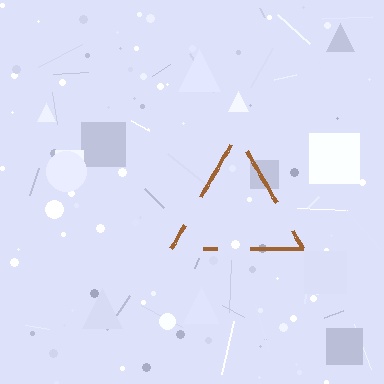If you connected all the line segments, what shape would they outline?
They would outline a triangle.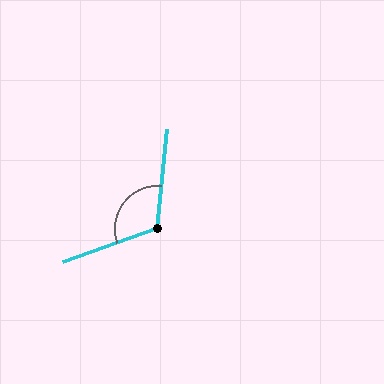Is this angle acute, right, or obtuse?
It is obtuse.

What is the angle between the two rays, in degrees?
Approximately 115 degrees.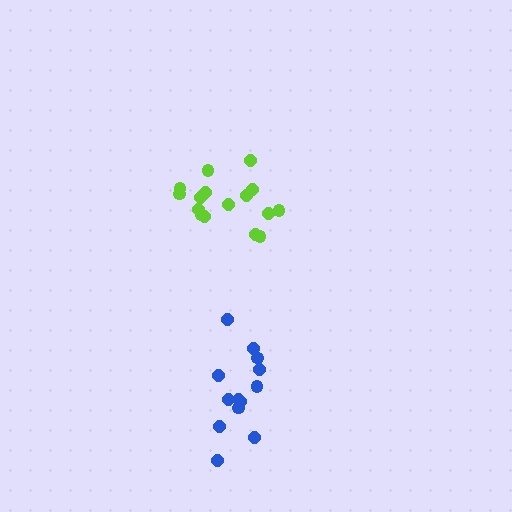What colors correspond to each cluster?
The clusters are colored: blue, lime.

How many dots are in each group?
Group 1: 13 dots, Group 2: 16 dots (29 total).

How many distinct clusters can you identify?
There are 2 distinct clusters.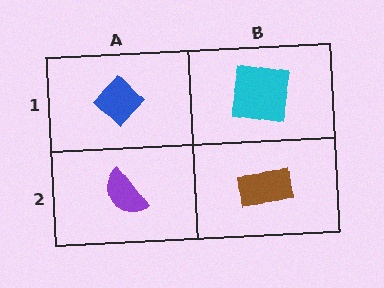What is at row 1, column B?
A cyan square.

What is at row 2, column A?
A purple semicircle.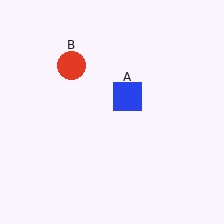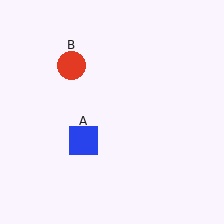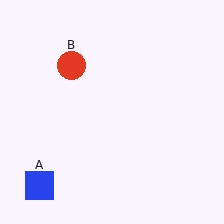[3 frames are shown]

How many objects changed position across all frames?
1 object changed position: blue square (object A).